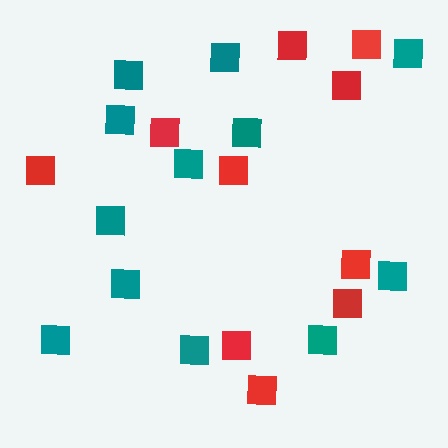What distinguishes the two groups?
There are 2 groups: one group of teal squares (12) and one group of red squares (10).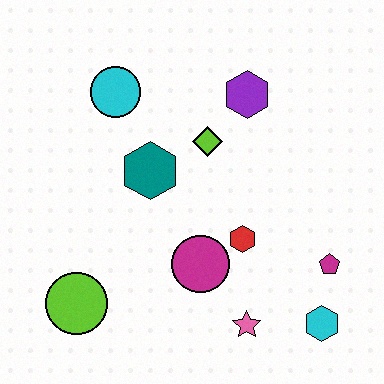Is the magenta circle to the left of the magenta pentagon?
Yes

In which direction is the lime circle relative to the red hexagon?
The lime circle is to the left of the red hexagon.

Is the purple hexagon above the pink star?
Yes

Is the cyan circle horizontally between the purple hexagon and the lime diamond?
No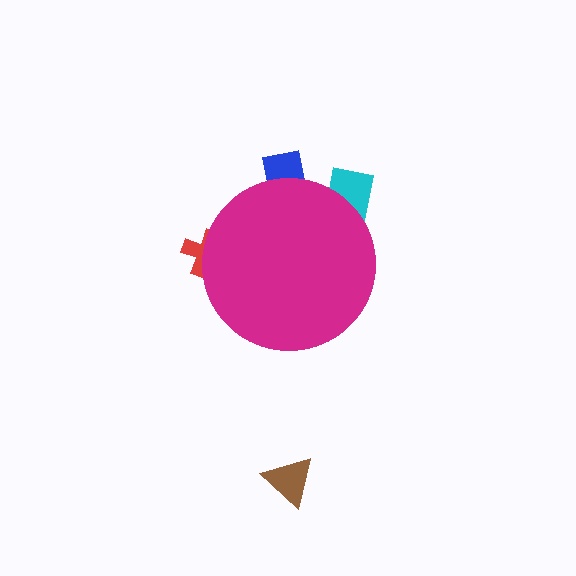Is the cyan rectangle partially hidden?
Yes, the cyan rectangle is partially hidden behind the magenta circle.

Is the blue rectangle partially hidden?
Yes, the blue rectangle is partially hidden behind the magenta circle.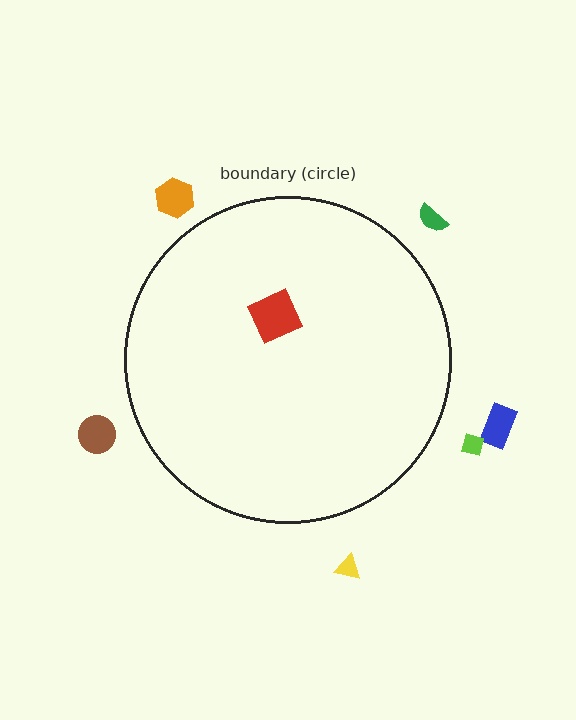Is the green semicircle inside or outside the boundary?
Outside.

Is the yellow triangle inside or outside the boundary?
Outside.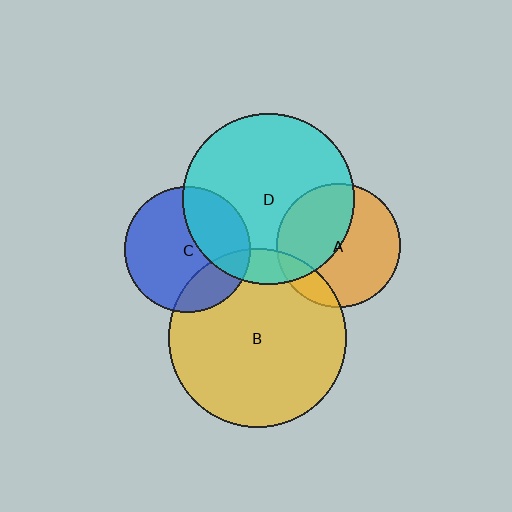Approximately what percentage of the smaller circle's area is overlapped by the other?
Approximately 35%.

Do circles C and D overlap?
Yes.